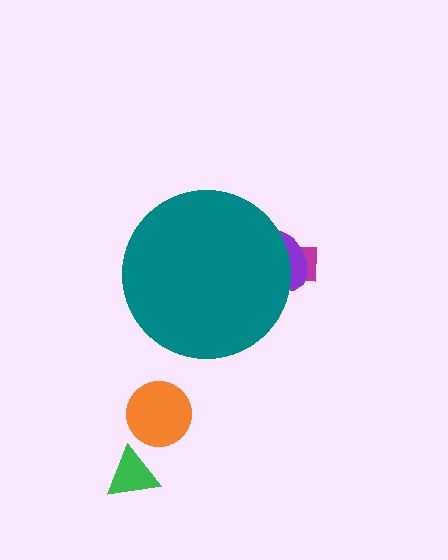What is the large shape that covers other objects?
A teal circle.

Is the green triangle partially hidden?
No, the green triangle is fully visible.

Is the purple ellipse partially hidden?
Yes, the purple ellipse is partially hidden behind the teal circle.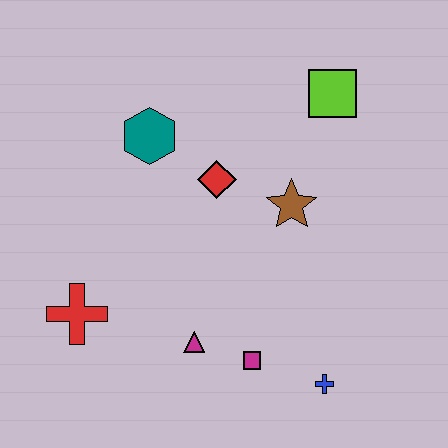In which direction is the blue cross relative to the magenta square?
The blue cross is to the right of the magenta square.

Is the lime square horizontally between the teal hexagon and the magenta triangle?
No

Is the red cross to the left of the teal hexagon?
Yes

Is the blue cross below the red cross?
Yes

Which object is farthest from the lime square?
The red cross is farthest from the lime square.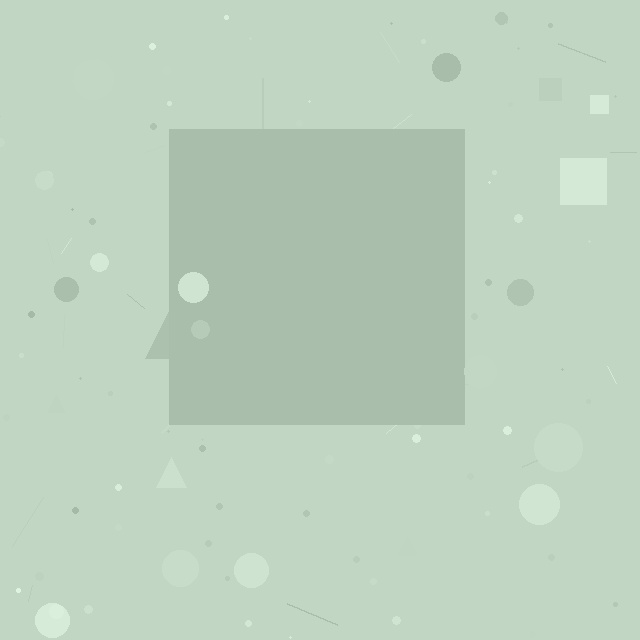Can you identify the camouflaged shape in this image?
The camouflaged shape is a square.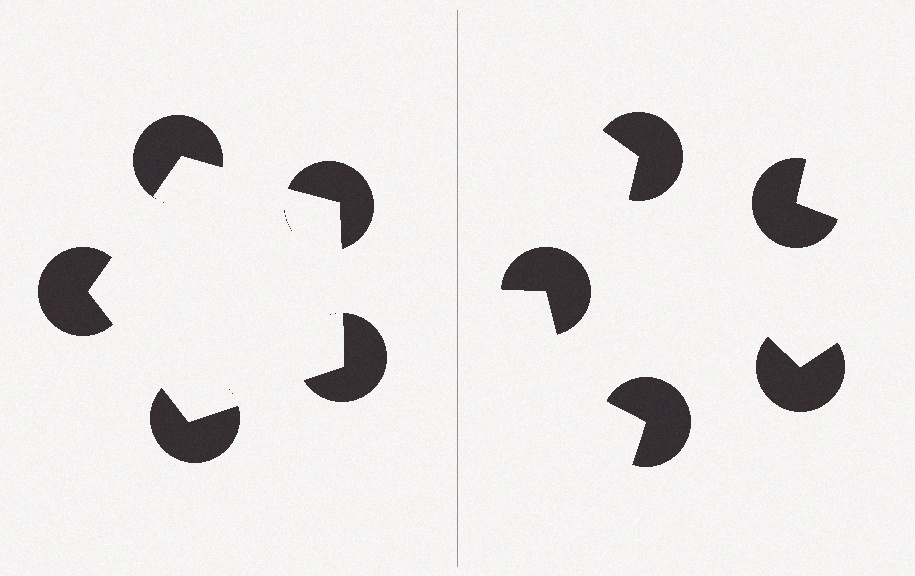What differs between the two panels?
The pac-man discs are positioned identically on both sides; only the wedge orientations differ. On the left they align to a pentagon; on the right they are misaligned.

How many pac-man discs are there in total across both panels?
10 — 5 on each side.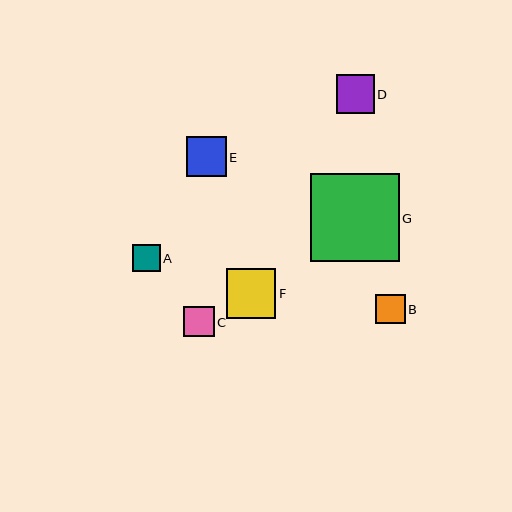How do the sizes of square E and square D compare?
Square E and square D are approximately the same size.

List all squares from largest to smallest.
From largest to smallest: G, F, E, D, C, B, A.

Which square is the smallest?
Square A is the smallest with a size of approximately 28 pixels.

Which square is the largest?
Square G is the largest with a size of approximately 89 pixels.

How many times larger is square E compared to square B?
Square E is approximately 1.3 times the size of square B.